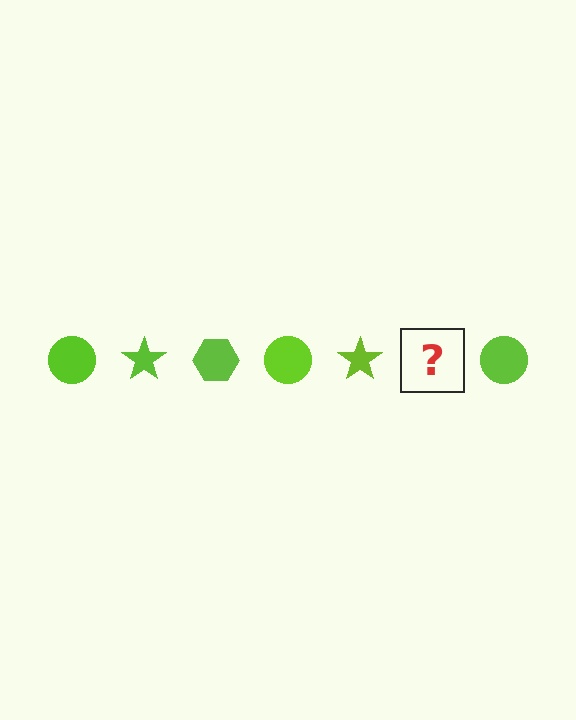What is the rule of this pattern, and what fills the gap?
The rule is that the pattern cycles through circle, star, hexagon shapes in lime. The gap should be filled with a lime hexagon.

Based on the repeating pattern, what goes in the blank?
The blank should be a lime hexagon.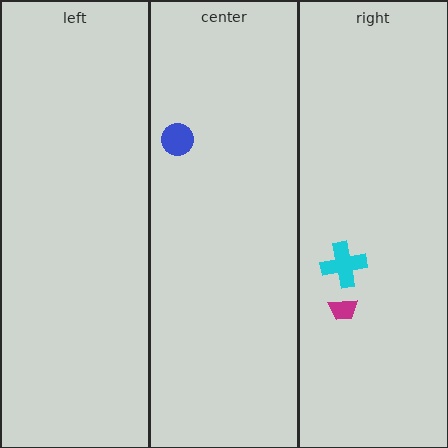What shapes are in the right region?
The magenta trapezoid, the cyan cross.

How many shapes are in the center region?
1.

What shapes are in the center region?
The blue circle.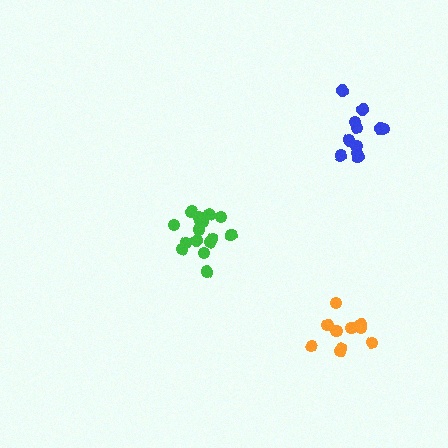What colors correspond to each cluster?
The clusters are colored: orange, green, blue.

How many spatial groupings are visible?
There are 3 spatial groupings.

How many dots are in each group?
Group 1: 10 dots, Group 2: 16 dots, Group 3: 11 dots (37 total).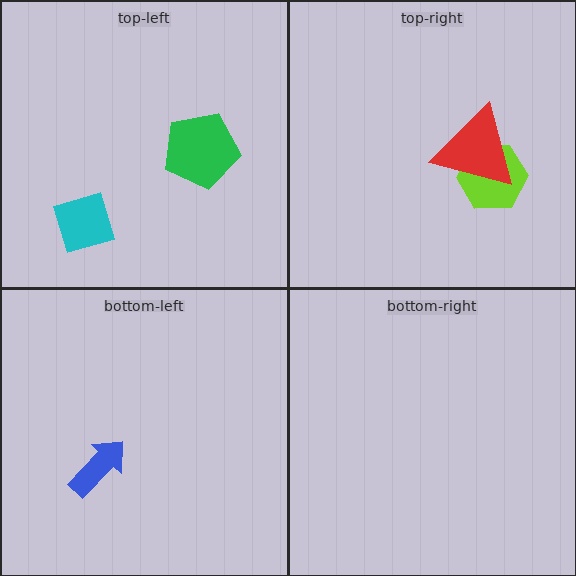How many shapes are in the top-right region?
2.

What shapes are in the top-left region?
The green pentagon, the cyan diamond.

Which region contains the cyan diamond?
The top-left region.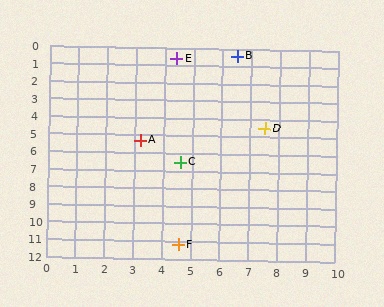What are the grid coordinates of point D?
Point D is at approximately (7.5, 4.5).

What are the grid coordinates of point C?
Point C is at approximately (4.6, 6.5).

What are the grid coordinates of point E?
Point E is at approximately (4.4, 0.6).